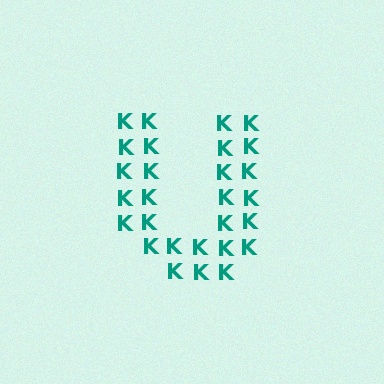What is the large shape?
The large shape is the letter U.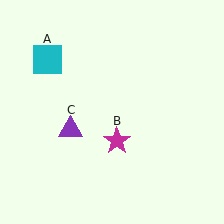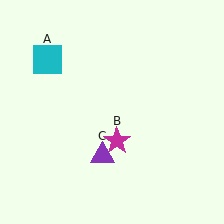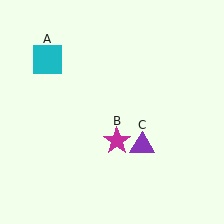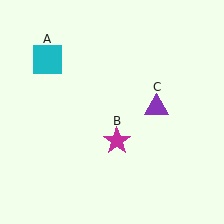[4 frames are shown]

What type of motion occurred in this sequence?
The purple triangle (object C) rotated counterclockwise around the center of the scene.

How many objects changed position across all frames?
1 object changed position: purple triangle (object C).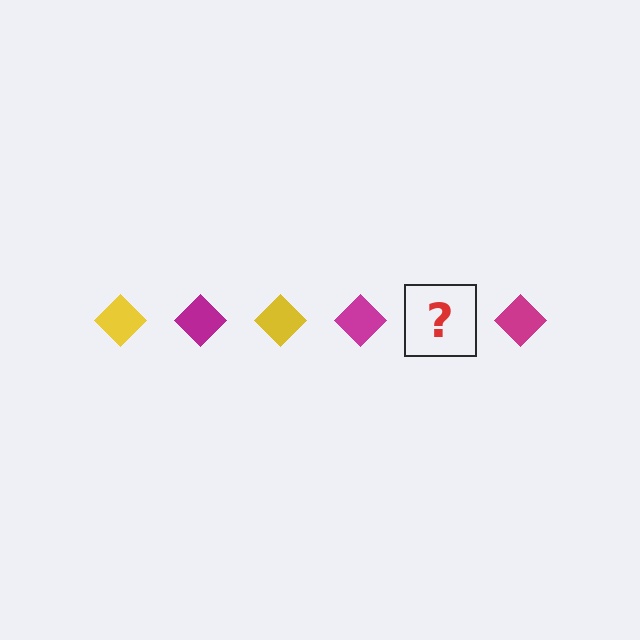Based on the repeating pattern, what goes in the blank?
The blank should be a yellow diamond.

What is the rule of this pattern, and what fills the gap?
The rule is that the pattern cycles through yellow, magenta diamonds. The gap should be filled with a yellow diamond.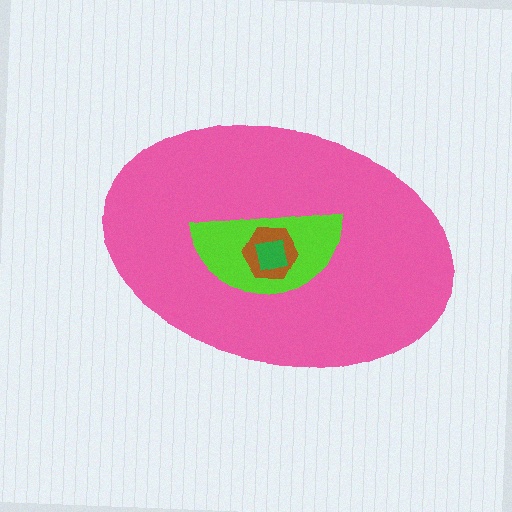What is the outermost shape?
The pink ellipse.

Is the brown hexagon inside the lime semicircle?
Yes.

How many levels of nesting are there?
4.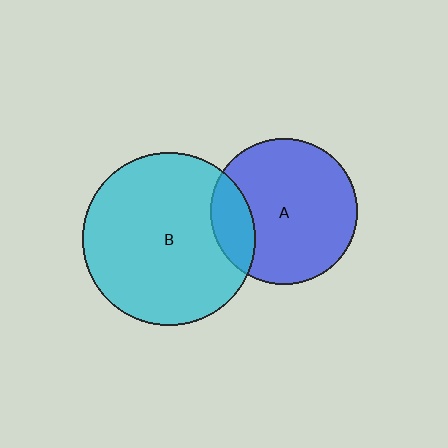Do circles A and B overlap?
Yes.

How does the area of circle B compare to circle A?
Approximately 1.4 times.